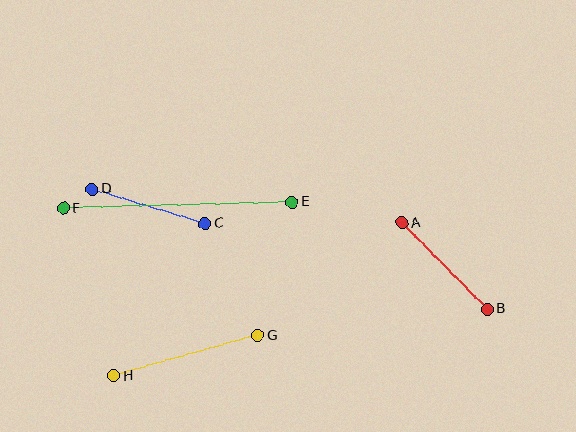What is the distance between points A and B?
The distance is approximately 122 pixels.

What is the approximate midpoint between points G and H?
The midpoint is at approximately (186, 356) pixels.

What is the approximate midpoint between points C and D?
The midpoint is at approximately (149, 206) pixels.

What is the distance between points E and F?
The distance is approximately 229 pixels.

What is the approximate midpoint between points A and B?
The midpoint is at approximately (445, 266) pixels.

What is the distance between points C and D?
The distance is approximately 118 pixels.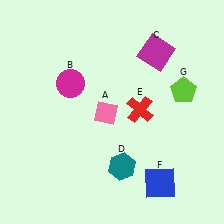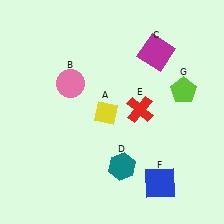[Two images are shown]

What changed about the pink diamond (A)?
In Image 1, A is pink. In Image 2, it changed to yellow.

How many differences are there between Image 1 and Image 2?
There are 2 differences between the two images.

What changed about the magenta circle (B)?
In Image 1, B is magenta. In Image 2, it changed to pink.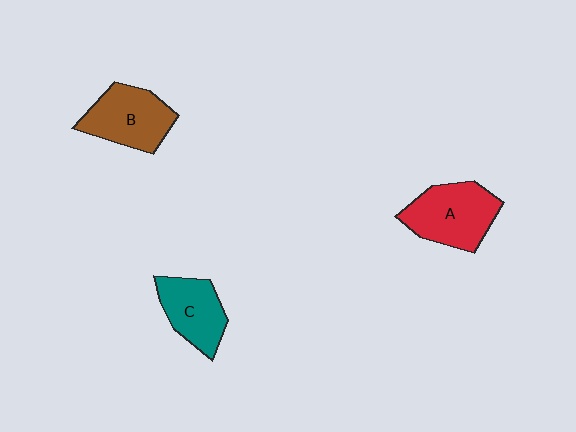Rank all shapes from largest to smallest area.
From largest to smallest: A (red), B (brown), C (teal).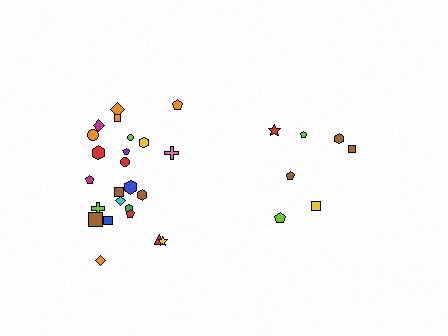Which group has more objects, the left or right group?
The left group.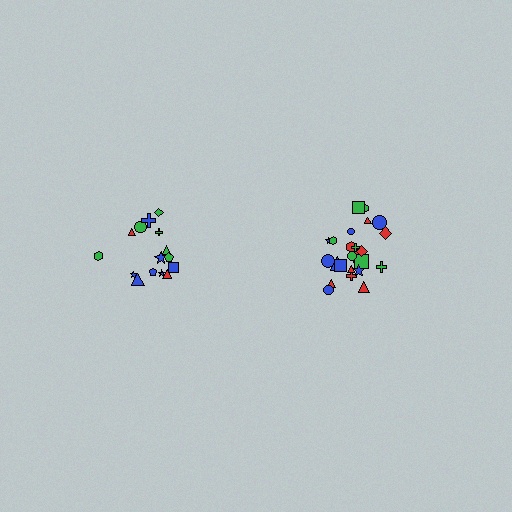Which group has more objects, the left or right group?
The right group.